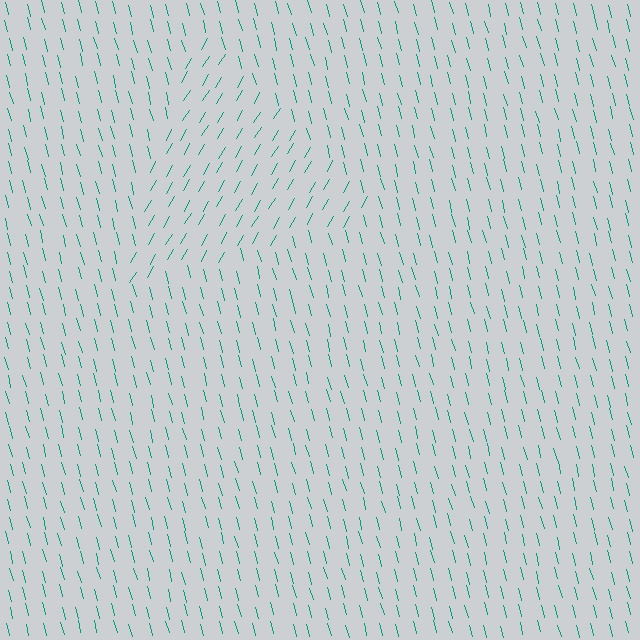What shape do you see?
I see a triangle.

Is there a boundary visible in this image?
Yes, there is a texture boundary formed by a change in line orientation.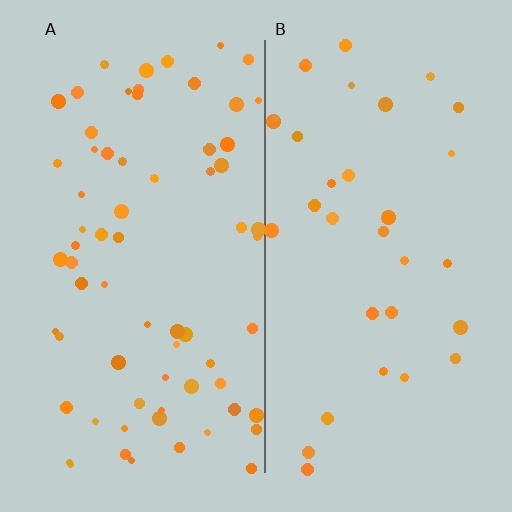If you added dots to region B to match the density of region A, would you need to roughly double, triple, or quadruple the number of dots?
Approximately double.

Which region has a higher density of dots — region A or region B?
A (the left).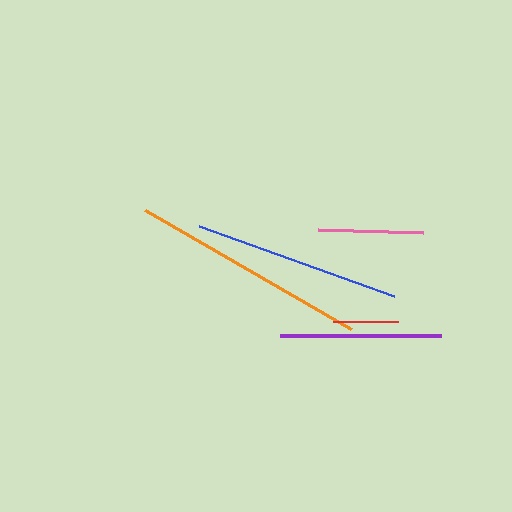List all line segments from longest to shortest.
From longest to shortest: orange, blue, purple, pink, red.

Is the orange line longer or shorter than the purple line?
The orange line is longer than the purple line.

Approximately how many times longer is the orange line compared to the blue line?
The orange line is approximately 1.1 times the length of the blue line.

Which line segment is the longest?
The orange line is the longest at approximately 238 pixels.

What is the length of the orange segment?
The orange segment is approximately 238 pixels long.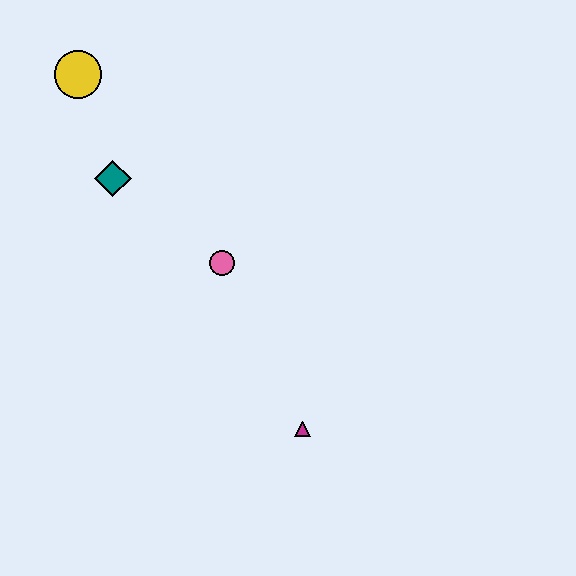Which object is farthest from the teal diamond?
The magenta triangle is farthest from the teal diamond.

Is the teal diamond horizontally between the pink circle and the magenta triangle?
No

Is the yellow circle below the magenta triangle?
No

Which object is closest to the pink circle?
The teal diamond is closest to the pink circle.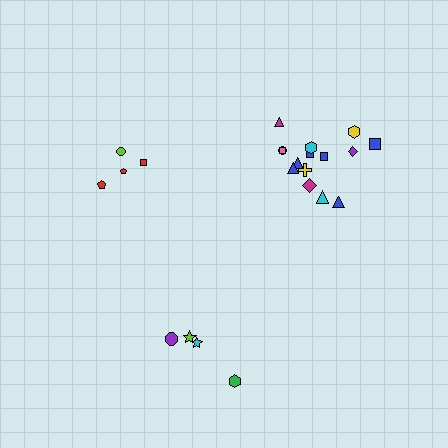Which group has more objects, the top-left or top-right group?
The top-right group.